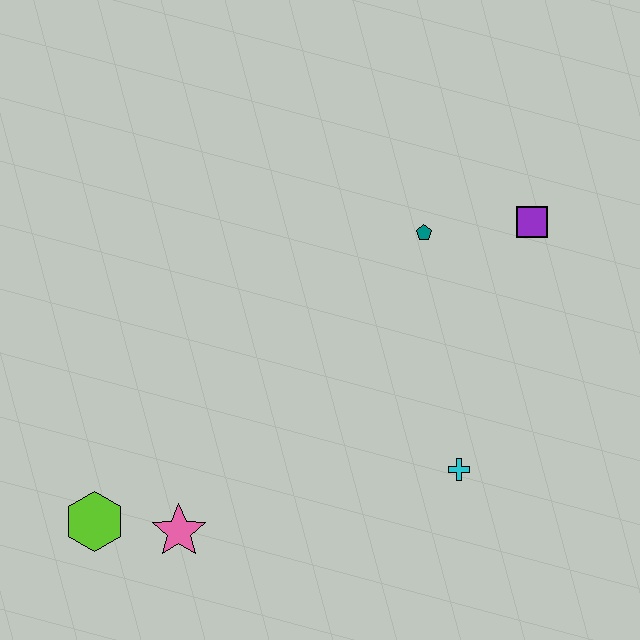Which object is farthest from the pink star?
The purple square is farthest from the pink star.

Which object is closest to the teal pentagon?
The purple square is closest to the teal pentagon.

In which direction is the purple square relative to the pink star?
The purple square is to the right of the pink star.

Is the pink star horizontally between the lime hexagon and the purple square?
Yes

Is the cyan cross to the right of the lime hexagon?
Yes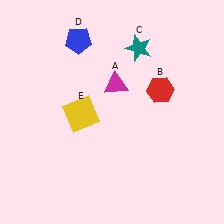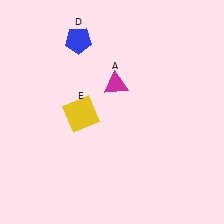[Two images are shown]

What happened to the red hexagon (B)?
The red hexagon (B) was removed in Image 2. It was in the top-right area of Image 1.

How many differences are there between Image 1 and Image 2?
There are 2 differences between the two images.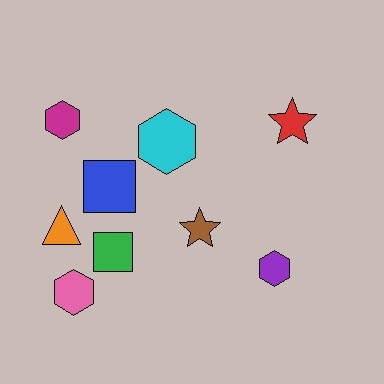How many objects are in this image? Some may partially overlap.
There are 9 objects.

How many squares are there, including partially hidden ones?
There are 2 squares.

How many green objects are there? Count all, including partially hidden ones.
There is 1 green object.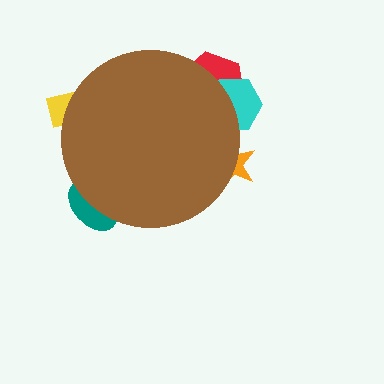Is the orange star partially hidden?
Yes, the orange star is partially hidden behind the brown circle.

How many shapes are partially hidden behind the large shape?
5 shapes are partially hidden.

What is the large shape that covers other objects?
A brown circle.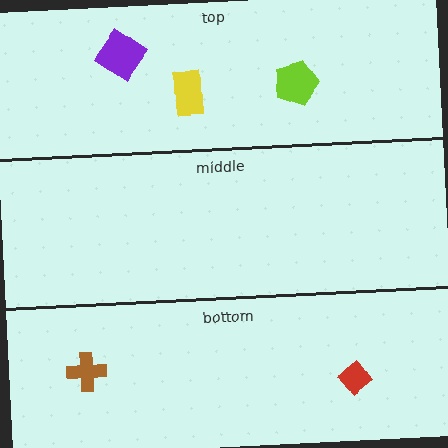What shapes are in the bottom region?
The red diamond, the brown cross.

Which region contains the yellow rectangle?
The top region.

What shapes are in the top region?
The purple diamond, the yellow rectangle, the lime pentagon.